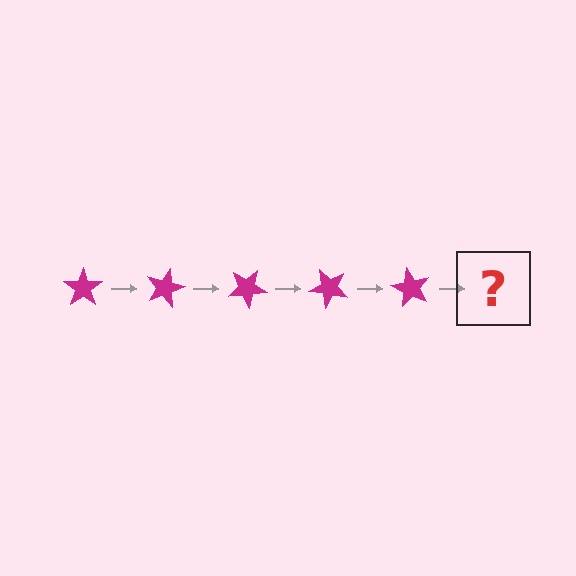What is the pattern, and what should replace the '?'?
The pattern is that the star rotates 15 degrees each step. The '?' should be a magenta star rotated 75 degrees.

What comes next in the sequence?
The next element should be a magenta star rotated 75 degrees.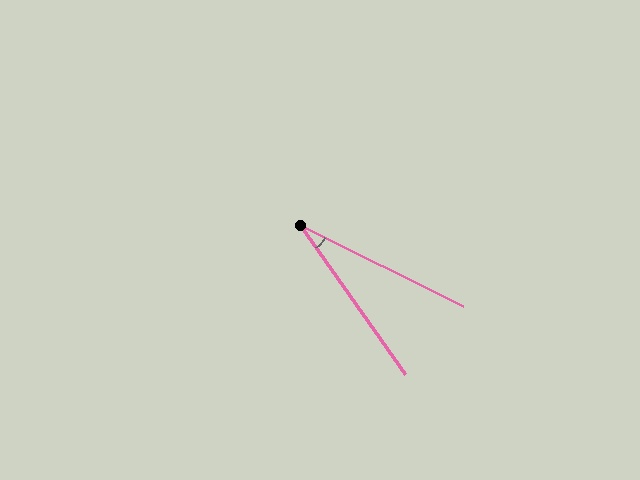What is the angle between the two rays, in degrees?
Approximately 28 degrees.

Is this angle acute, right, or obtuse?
It is acute.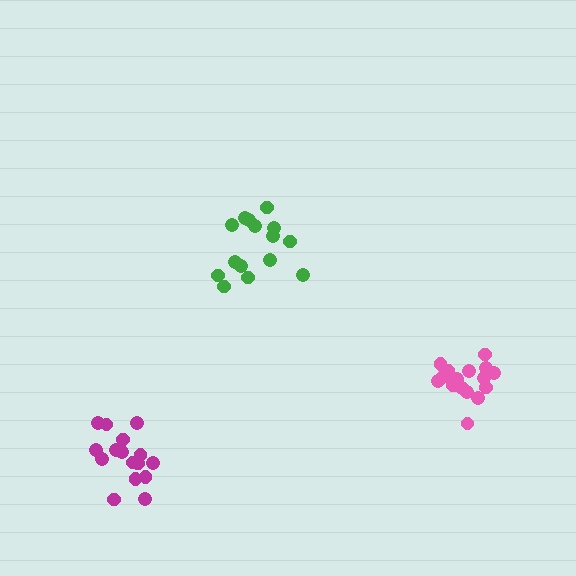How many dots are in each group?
Group 1: 15 dots, Group 2: 17 dots, Group 3: 16 dots (48 total).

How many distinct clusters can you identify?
There are 3 distinct clusters.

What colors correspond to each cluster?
The clusters are colored: green, pink, magenta.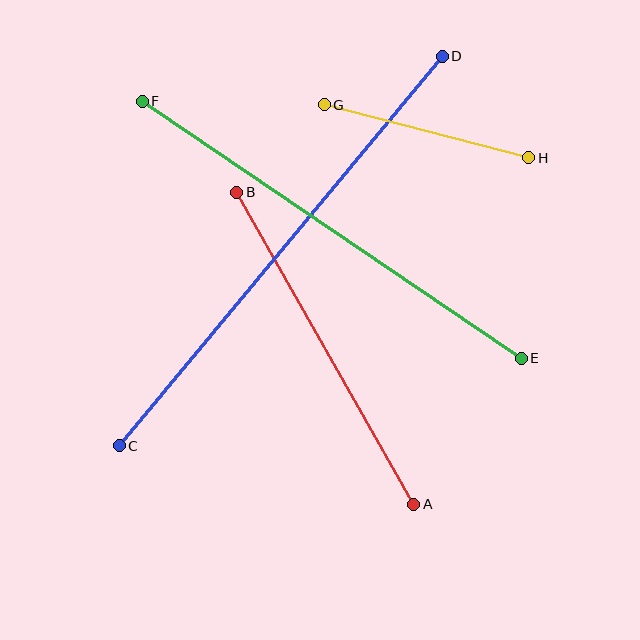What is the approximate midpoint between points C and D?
The midpoint is at approximately (281, 251) pixels.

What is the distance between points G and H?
The distance is approximately 212 pixels.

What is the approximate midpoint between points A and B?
The midpoint is at approximately (325, 348) pixels.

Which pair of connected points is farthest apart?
Points C and D are farthest apart.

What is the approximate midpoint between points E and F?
The midpoint is at approximately (332, 230) pixels.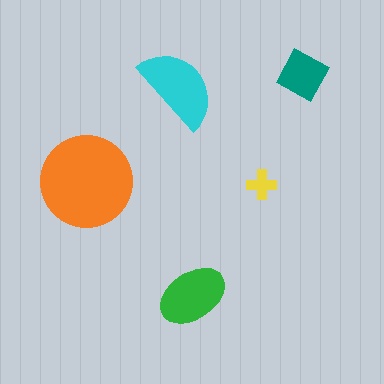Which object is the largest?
The orange circle.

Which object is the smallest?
The yellow cross.